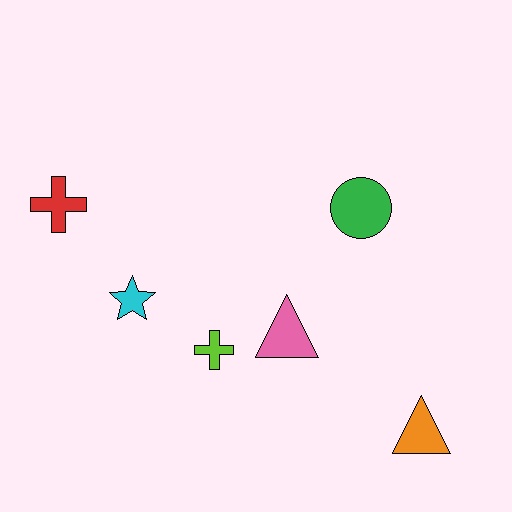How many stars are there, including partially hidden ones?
There is 1 star.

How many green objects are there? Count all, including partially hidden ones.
There is 1 green object.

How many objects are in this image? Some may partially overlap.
There are 6 objects.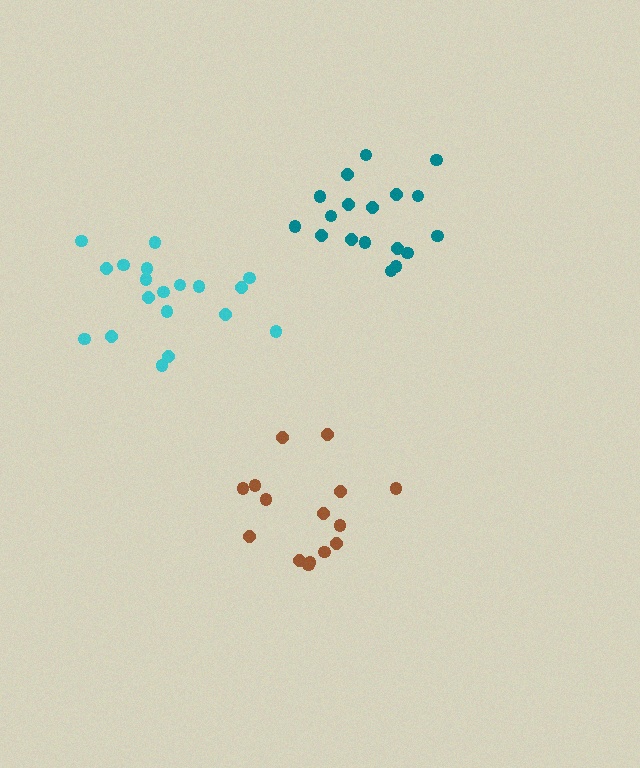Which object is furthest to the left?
The cyan cluster is leftmost.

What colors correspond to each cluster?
The clusters are colored: brown, cyan, teal.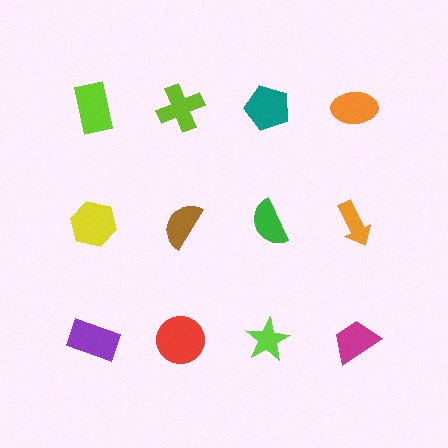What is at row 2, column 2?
A brown semicircle.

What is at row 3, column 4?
A magenta trapezoid.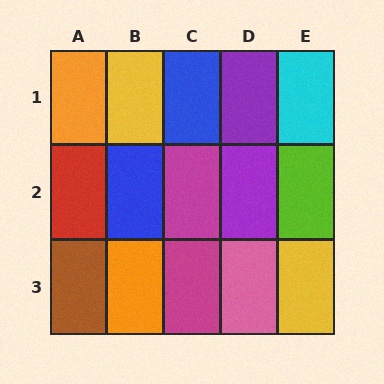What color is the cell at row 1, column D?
Purple.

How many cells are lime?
1 cell is lime.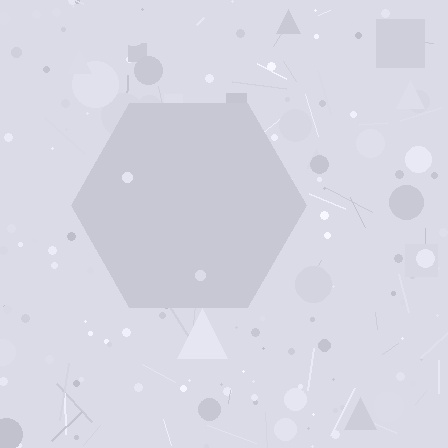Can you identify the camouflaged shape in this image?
The camouflaged shape is a hexagon.